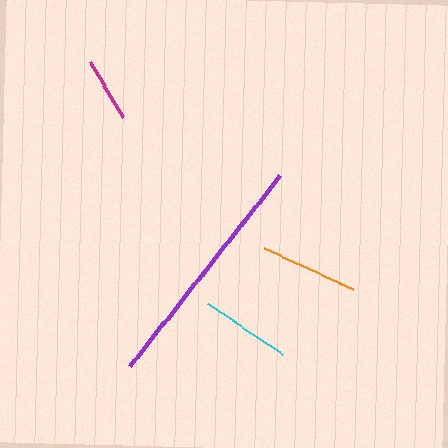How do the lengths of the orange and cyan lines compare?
The orange and cyan lines are approximately the same length.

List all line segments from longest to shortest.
From longest to shortest: purple, orange, cyan, magenta.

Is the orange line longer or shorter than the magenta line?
The orange line is longer than the magenta line.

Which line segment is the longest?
The purple line is the longest at approximately 242 pixels.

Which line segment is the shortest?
The magenta line is the shortest at approximately 64 pixels.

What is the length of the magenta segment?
The magenta segment is approximately 64 pixels long.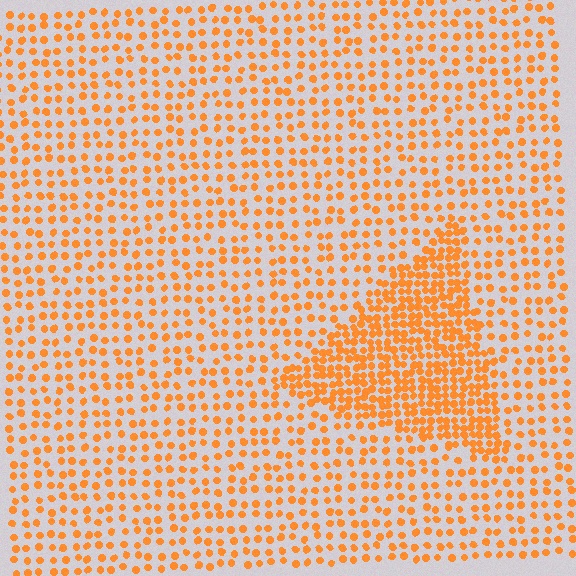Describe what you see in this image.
The image contains small orange elements arranged at two different densities. A triangle-shaped region is visible where the elements are more densely packed than the surrounding area.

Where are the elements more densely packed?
The elements are more densely packed inside the triangle boundary.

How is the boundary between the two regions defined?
The boundary is defined by a change in element density (approximately 2.2x ratio). All elements are the same color, size, and shape.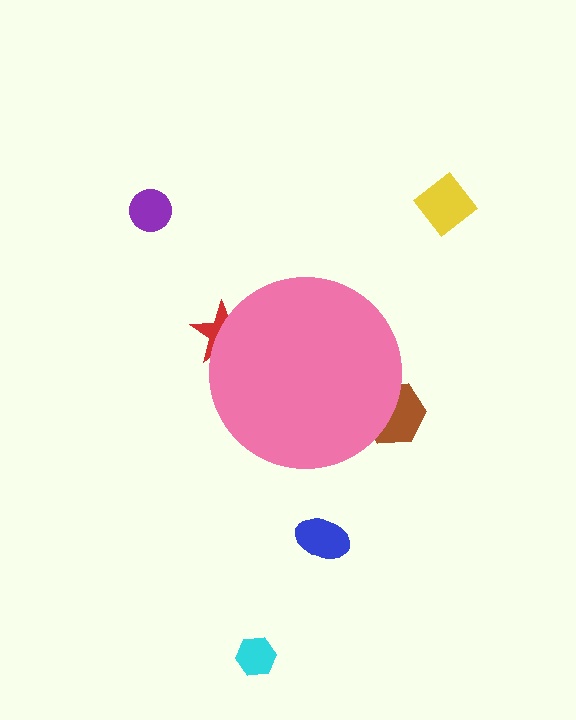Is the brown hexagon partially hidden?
Yes, the brown hexagon is partially hidden behind the pink circle.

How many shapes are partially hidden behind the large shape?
2 shapes are partially hidden.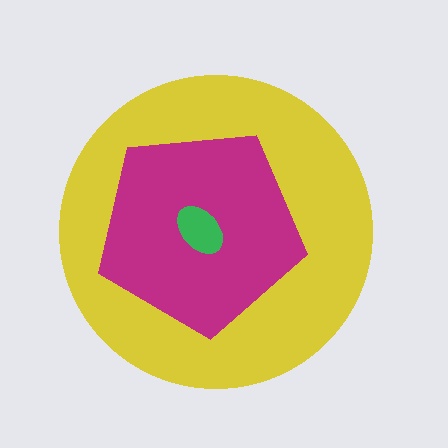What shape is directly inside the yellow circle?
The magenta pentagon.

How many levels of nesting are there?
3.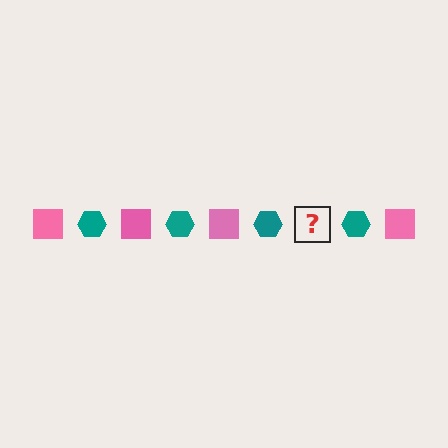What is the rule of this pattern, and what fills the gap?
The rule is that the pattern alternates between pink square and teal hexagon. The gap should be filled with a pink square.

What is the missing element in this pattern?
The missing element is a pink square.